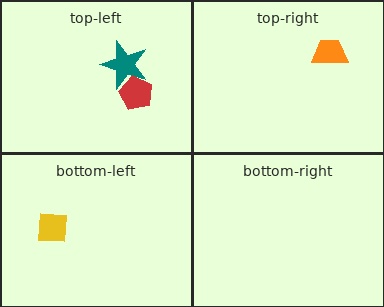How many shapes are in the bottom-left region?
1.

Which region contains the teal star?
The top-left region.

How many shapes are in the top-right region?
1.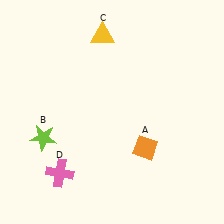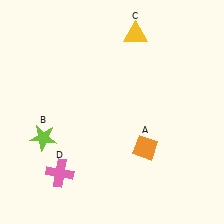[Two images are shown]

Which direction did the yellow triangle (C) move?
The yellow triangle (C) moved right.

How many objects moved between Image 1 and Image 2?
1 object moved between the two images.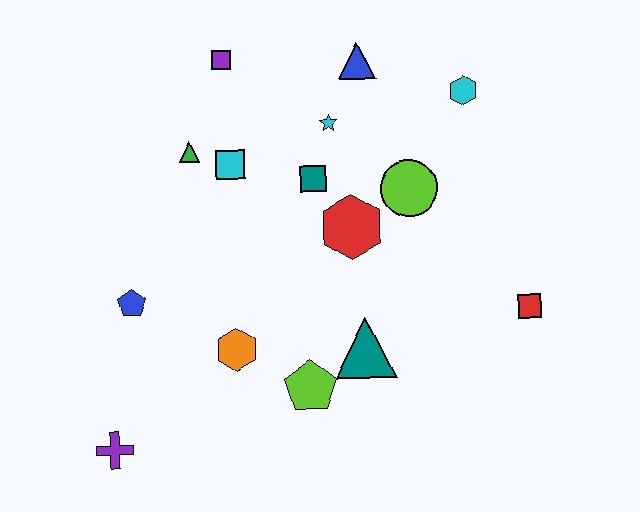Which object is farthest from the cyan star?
The purple cross is farthest from the cyan star.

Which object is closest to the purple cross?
The blue pentagon is closest to the purple cross.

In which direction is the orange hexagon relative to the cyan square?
The orange hexagon is below the cyan square.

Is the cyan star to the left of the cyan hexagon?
Yes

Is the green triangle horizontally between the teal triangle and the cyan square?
No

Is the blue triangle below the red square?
No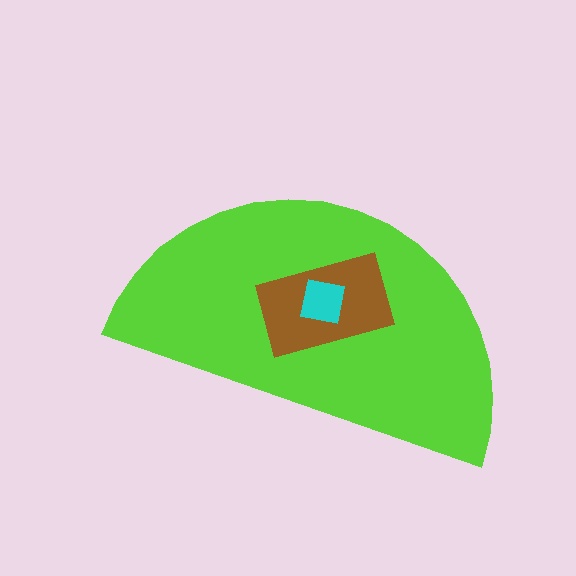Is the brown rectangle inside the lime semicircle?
Yes.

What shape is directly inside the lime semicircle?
The brown rectangle.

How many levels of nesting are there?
3.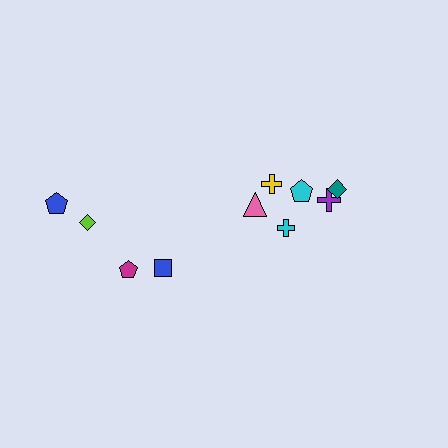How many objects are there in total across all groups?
There are 10 objects.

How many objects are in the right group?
There are 6 objects.